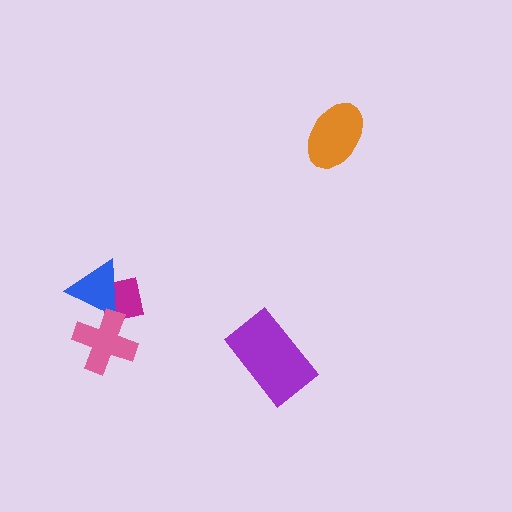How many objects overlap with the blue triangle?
2 objects overlap with the blue triangle.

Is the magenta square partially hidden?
Yes, it is partially covered by another shape.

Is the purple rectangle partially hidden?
No, no other shape covers it.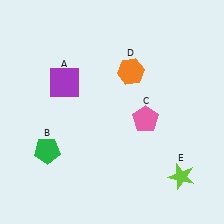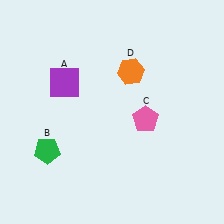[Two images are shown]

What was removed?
The lime star (E) was removed in Image 2.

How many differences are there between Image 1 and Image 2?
There is 1 difference between the two images.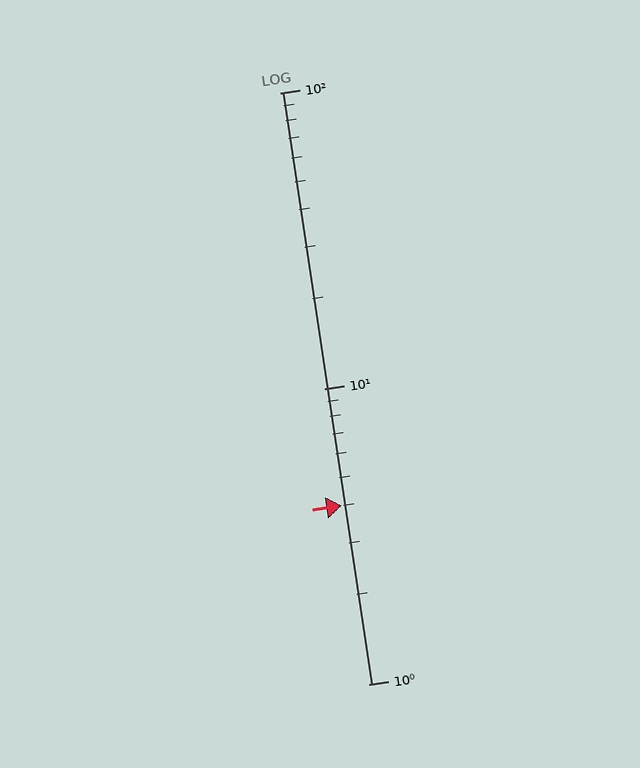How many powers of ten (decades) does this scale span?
The scale spans 2 decades, from 1 to 100.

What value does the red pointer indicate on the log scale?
The pointer indicates approximately 4.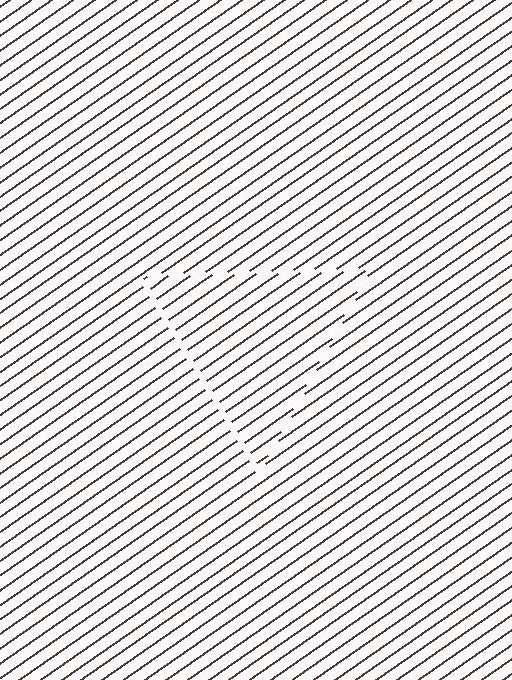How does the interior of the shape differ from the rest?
The interior of the shape contains the same grating, shifted by half a period — the contour is defined by the phase discontinuity where line-ends from the inner and outer gratings abut.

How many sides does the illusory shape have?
3 sides — the line-ends trace a triangle.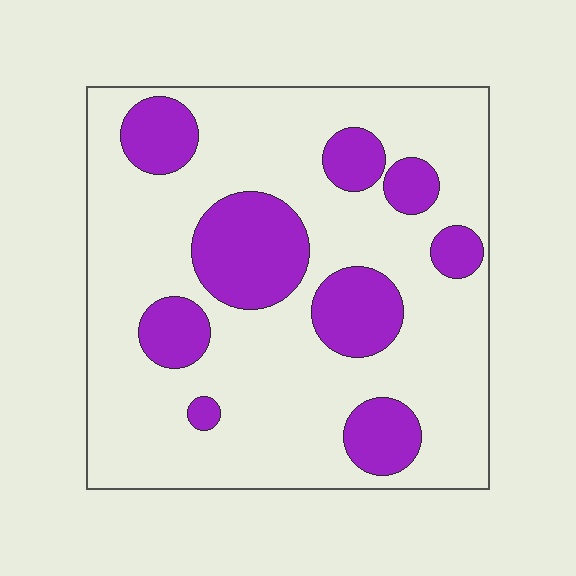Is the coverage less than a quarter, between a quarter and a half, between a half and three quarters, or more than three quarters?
Between a quarter and a half.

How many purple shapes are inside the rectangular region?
9.